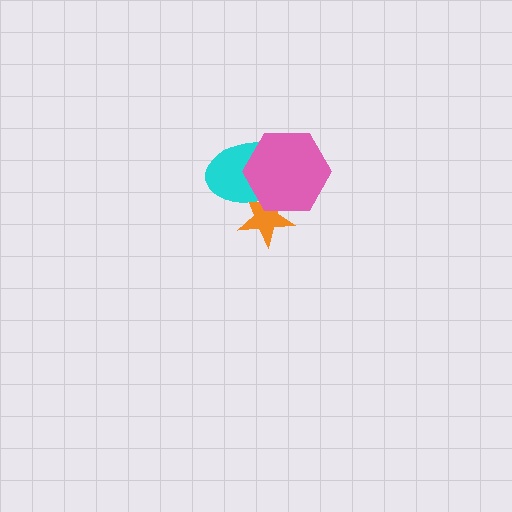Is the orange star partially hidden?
Yes, it is partially covered by another shape.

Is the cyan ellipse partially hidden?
Yes, it is partially covered by another shape.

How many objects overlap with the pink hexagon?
2 objects overlap with the pink hexagon.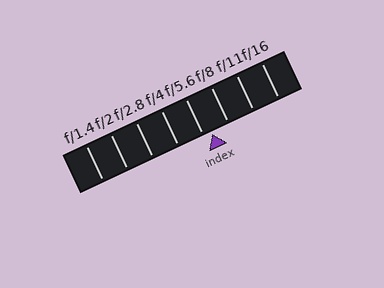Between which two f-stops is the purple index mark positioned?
The index mark is between f/5.6 and f/8.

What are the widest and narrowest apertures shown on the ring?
The widest aperture shown is f/1.4 and the narrowest is f/16.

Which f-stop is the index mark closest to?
The index mark is closest to f/5.6.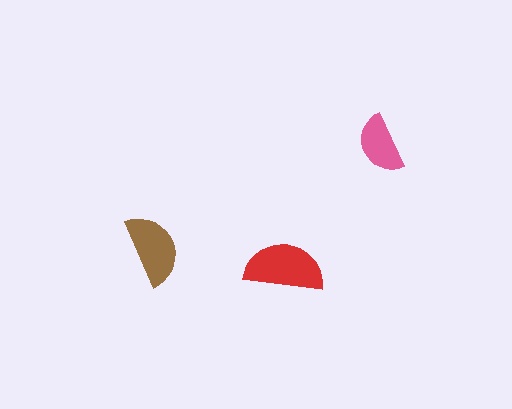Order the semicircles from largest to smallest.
the red one, the brown one, the pink one.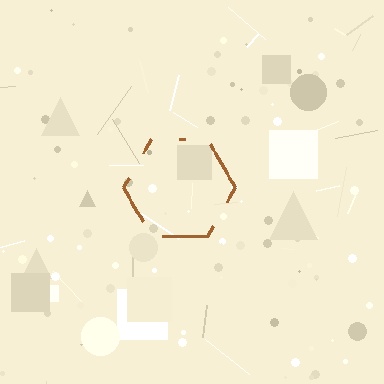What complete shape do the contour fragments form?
The contour fragments form a hexagon.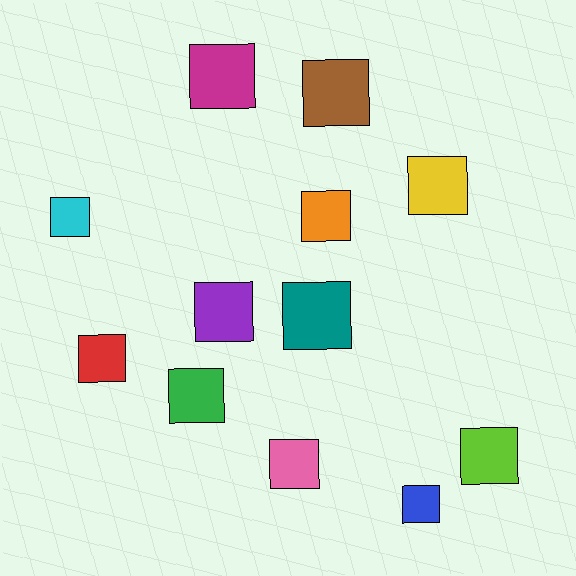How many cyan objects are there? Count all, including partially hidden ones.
There is 1 cyan object.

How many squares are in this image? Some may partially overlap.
There are 12 squares.